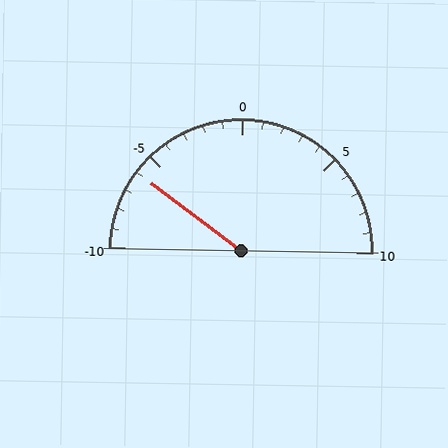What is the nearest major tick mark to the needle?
The nearest major tick mark is -5.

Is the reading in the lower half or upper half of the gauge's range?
The reading is in the lower half of the range (-10 to 10).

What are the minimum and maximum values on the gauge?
The gauge ranges from -10 to 10.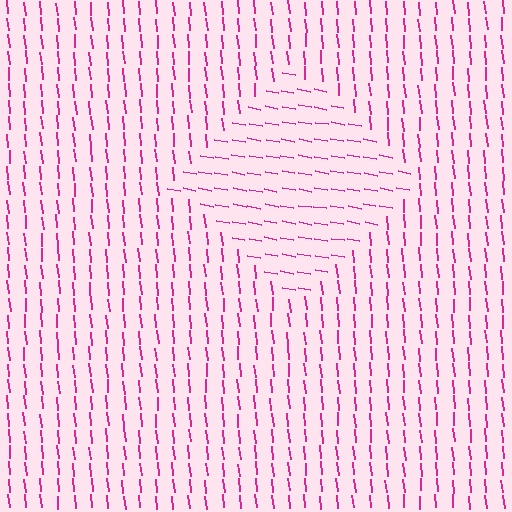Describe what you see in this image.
The image is filled with small magenta line segments. A diamond region in the image has lines oriented differently from the surrounding lines, creating a visible texture boundary.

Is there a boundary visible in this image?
Yes, there is a texture boundary formed by a change in line orientation.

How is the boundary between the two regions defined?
The boundary is defined purely by a change in line orientation (approximately 74 degrees difference). All lines are the same color and thickness.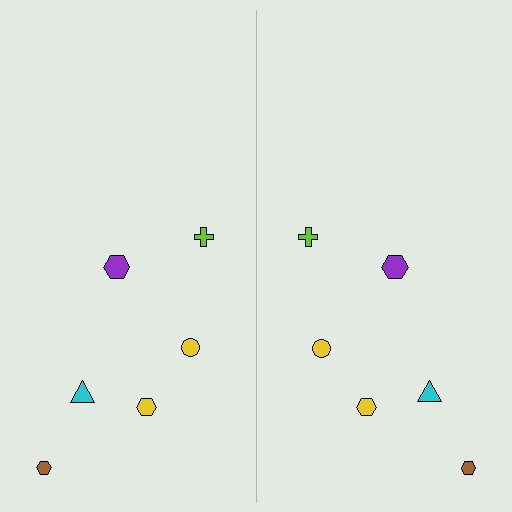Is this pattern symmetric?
Yes, this pattern has bilateral (reflection) symmetry.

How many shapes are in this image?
There are 12 shapes in this image.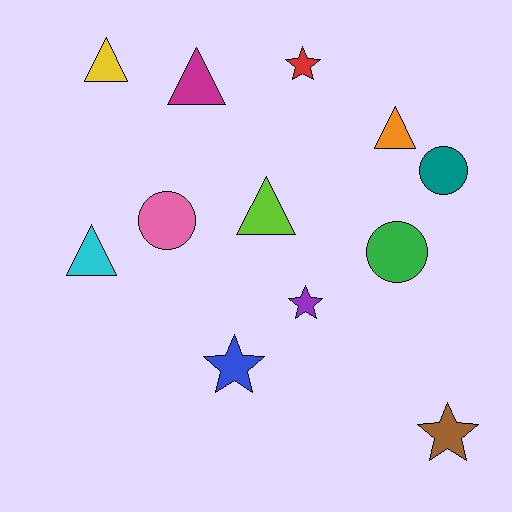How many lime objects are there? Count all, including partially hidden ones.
There is 1 lime object.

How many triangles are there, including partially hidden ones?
There are 5 triangles.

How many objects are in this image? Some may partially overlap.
There are 12 objects.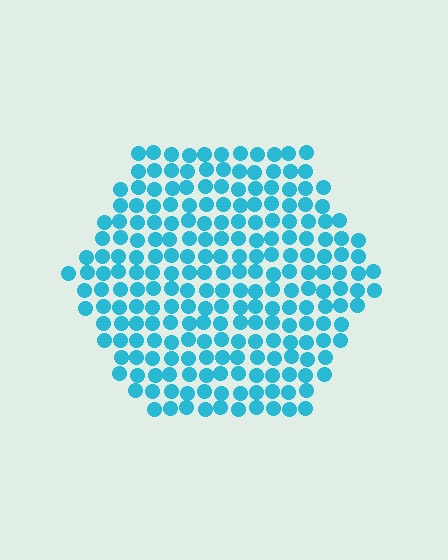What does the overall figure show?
The overall figure shows a hexagon.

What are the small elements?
The small elements are circles.